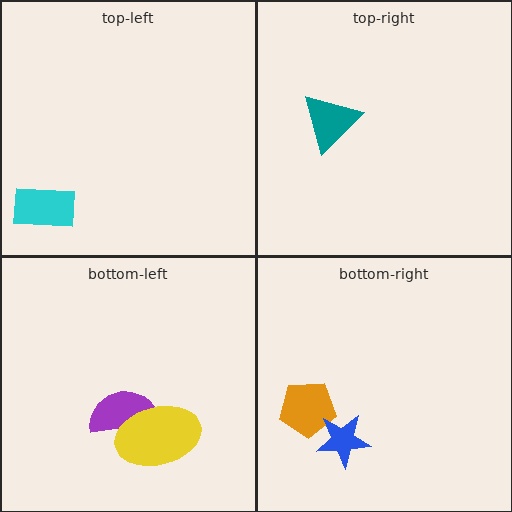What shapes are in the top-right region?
The teal triangle.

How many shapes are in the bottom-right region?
2.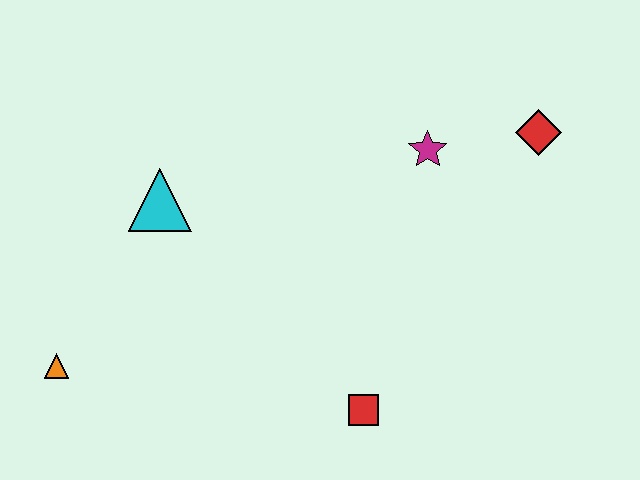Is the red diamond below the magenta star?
No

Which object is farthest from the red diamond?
The orange triangle is farthest from the red diamond.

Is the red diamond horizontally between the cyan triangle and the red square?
No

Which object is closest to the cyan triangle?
The orange triangle is closest to the cyan triangle.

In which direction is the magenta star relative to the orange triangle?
The magenta star is to the right of the orange triangle.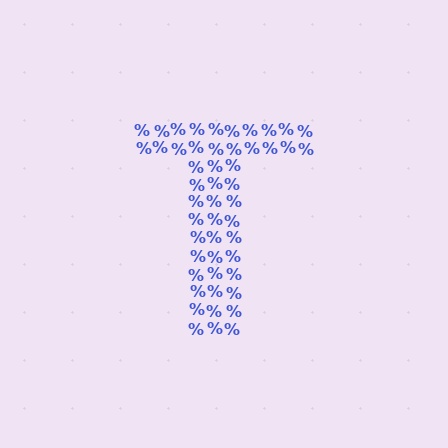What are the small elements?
The small elements are percent signs.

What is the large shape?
The large shape is the letter T.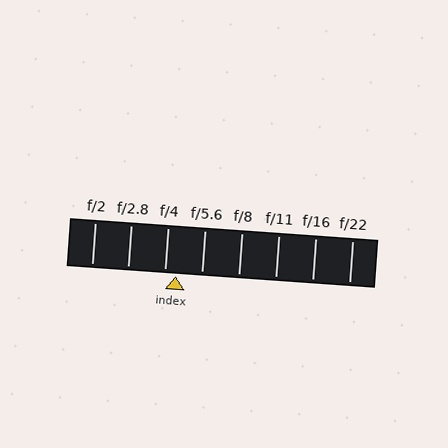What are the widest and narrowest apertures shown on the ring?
The widest aperture shown is f/2 and the narrowest is f/22.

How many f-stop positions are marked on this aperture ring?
There are 8 f-stop positions marked.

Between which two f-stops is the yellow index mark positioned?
The index mark is between f/4 and f/5.6.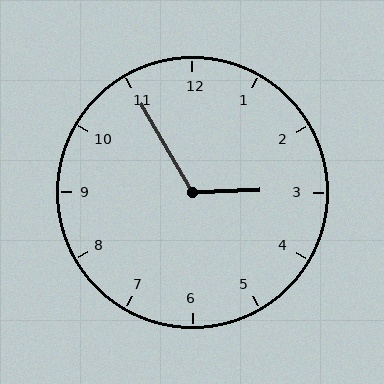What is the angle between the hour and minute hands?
Approximately 118 degrees.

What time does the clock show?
2:55.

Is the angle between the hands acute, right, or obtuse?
It is obtuse.